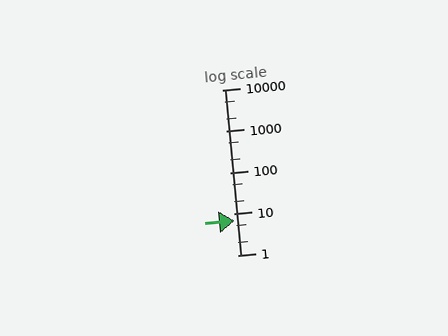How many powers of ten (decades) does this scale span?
The scale spans 4 decades, from 1 to 10000.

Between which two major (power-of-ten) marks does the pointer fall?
The pointer is between 1 and 10.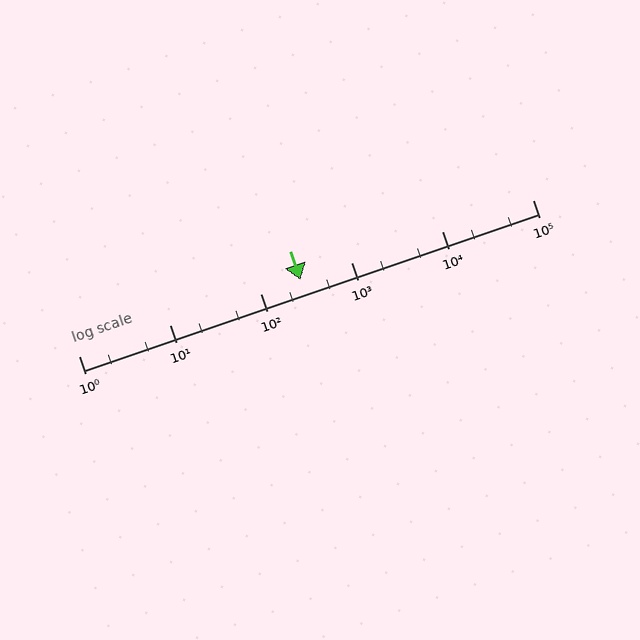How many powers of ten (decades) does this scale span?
The scale spans 5 decades, from 1 to 100000.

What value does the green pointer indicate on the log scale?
The pointer indicates approximately 280.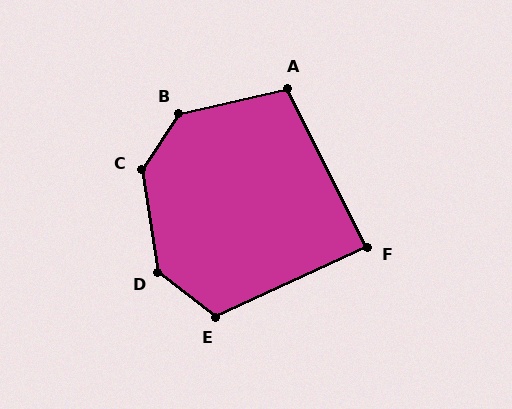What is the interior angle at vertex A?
Approximately 104 degrees (obtuse).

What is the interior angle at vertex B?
Approximately 136 degrees (obtuse).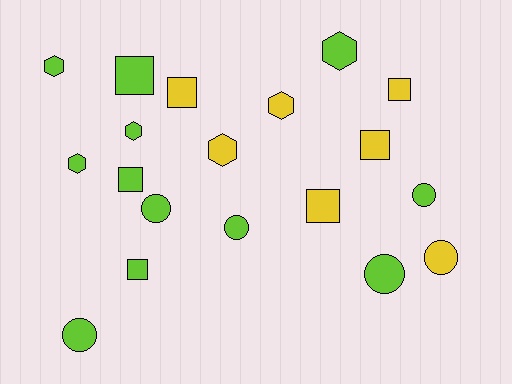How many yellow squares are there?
There are 4 yellow squares.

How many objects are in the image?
There are 19 objects.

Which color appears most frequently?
Lime, with 12 objects.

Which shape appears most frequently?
Square, with 7 objects.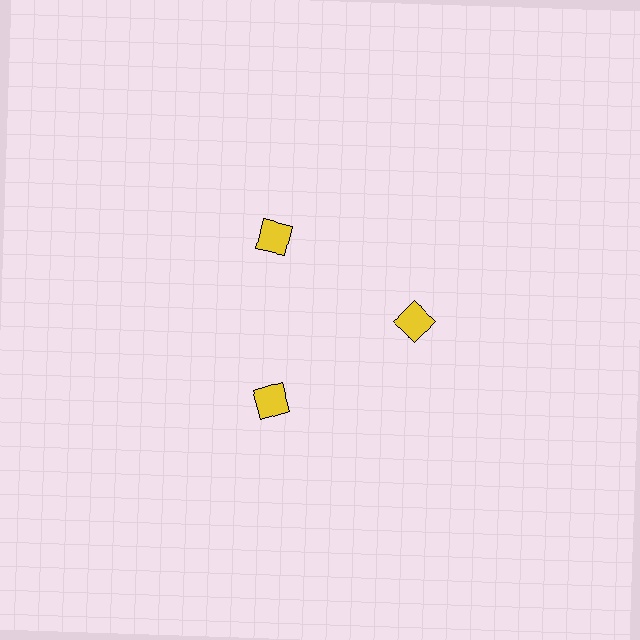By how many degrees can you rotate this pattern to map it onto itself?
The pattern maps onto itself every 120 degrees of rotation.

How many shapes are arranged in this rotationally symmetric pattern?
There are 3 shapes, arranged in 3 groups of 1.